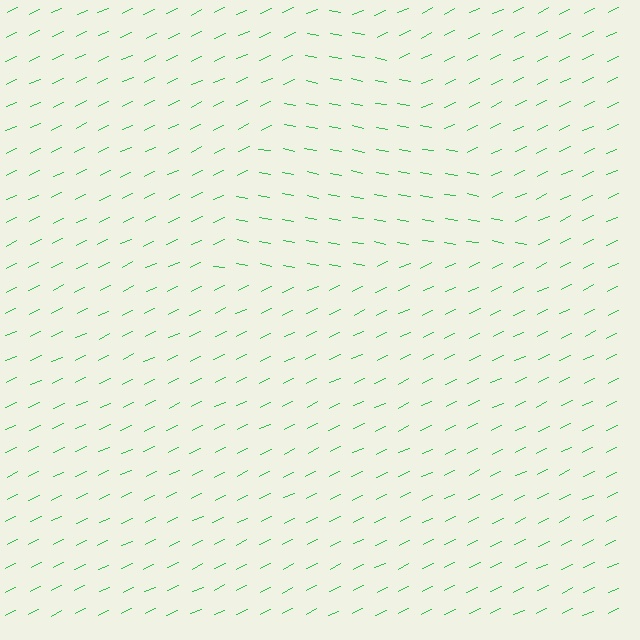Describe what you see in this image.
The image is filled with small green line segments. A triangle region in the image has lines oriented differently from the surrounding lines, creating a visible texture boundary.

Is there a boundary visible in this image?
Yes, there is a texture boundary formed by a change in line orientation.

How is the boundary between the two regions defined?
The boundary is defined purely by a change in line orientation (approximately 35 degrees difference). All lines are the same color and thickness.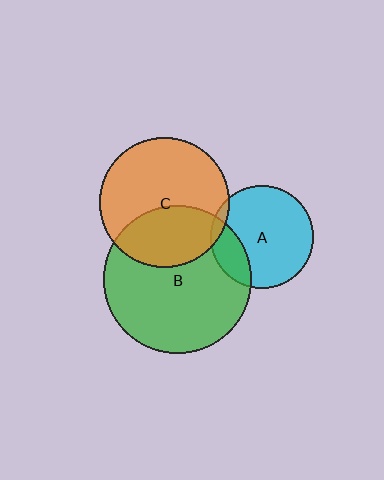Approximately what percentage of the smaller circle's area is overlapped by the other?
Approximately 20%.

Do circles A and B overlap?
Yes.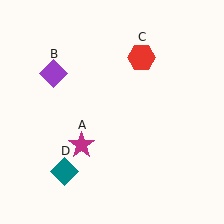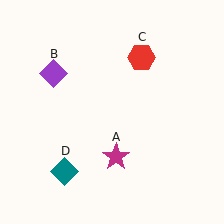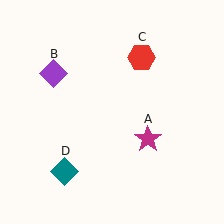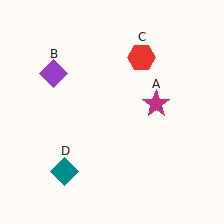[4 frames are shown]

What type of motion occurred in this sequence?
The magenta star (object A) rotated counterclockwise around the center of the scene.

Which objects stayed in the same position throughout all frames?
Purple diamond (object B) and red hexagon (object C) and teal diamond (object D) remained stationary.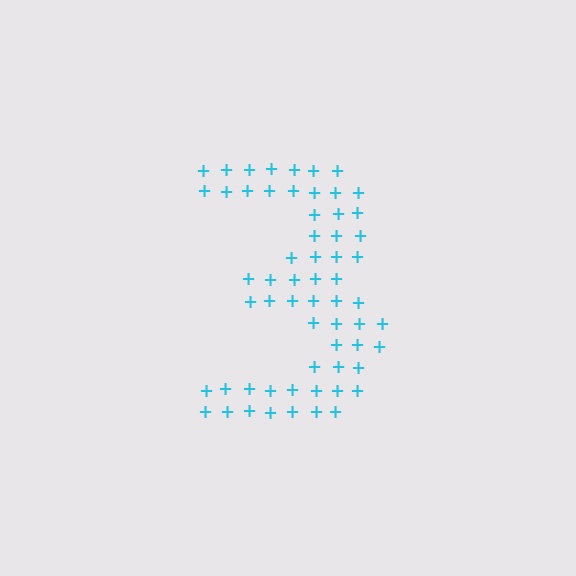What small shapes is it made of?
It is made of small plus signs.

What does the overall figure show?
The overall figure shows the digit 3.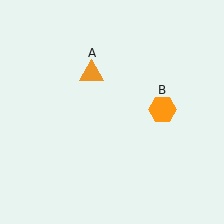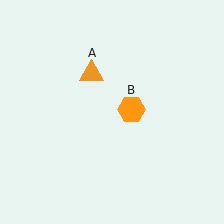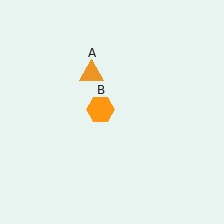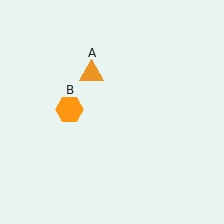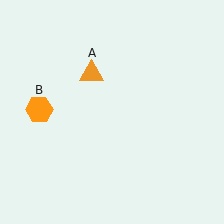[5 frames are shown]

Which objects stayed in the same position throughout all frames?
Orange triangle (object A) remained stationary.